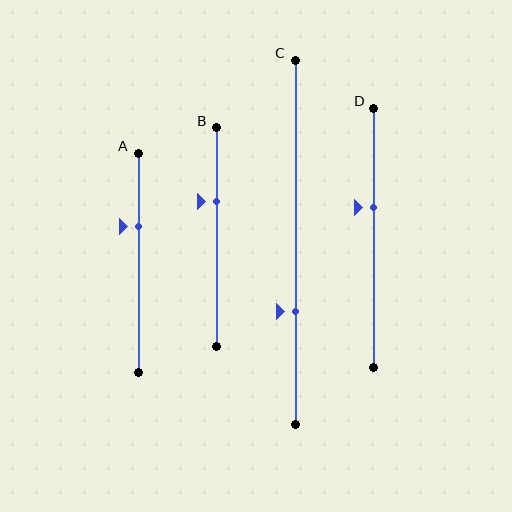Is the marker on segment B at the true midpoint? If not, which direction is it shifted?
No, the marker on segment B is shifted upward by about 16% of the segment length.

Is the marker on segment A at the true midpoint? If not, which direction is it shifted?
No, the marker on segment A is shifted upward by about 17% of the segment length.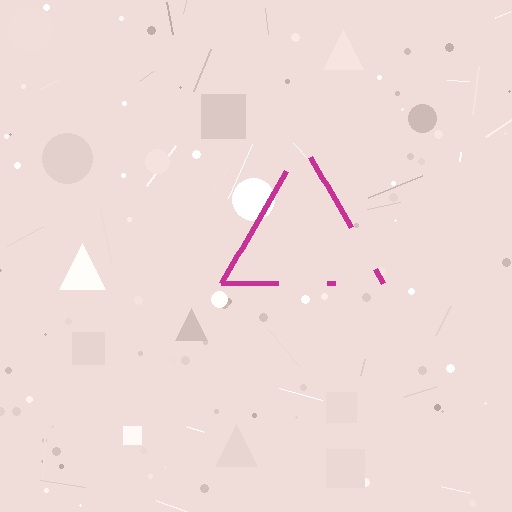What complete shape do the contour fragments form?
The contour fragments form a triangle.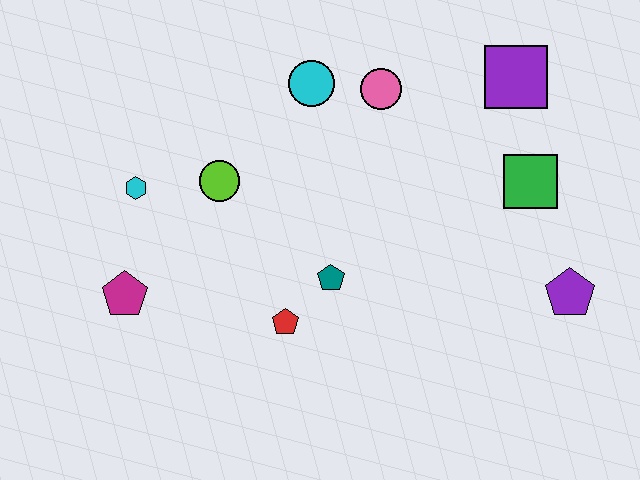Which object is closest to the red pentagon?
The teal pentagon is closest to the red pentagon.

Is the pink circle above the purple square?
No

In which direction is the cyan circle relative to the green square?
The cyan circle is to the left of the green square.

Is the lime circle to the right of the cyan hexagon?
Yes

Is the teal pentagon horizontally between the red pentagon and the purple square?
Yes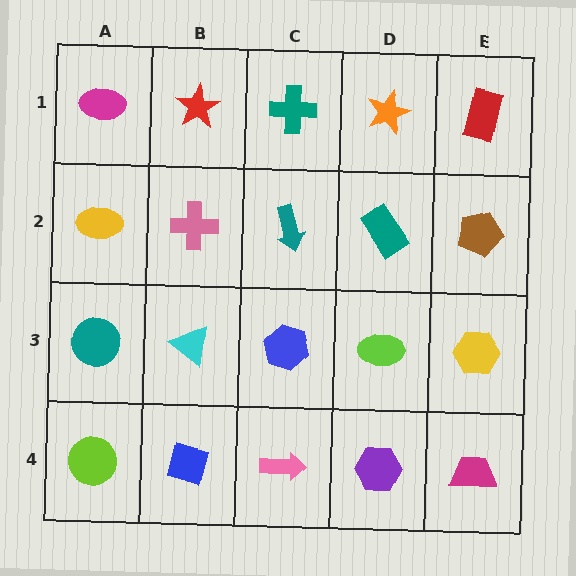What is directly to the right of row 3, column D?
A yellow hexagon.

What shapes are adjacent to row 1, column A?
A yellow ellipse (row 2, column A), a red star (row 1, column B).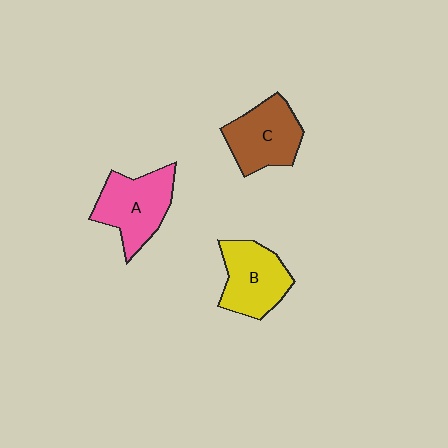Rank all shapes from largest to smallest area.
From largest to smallest: A (pink), C (brown), B (yellow).